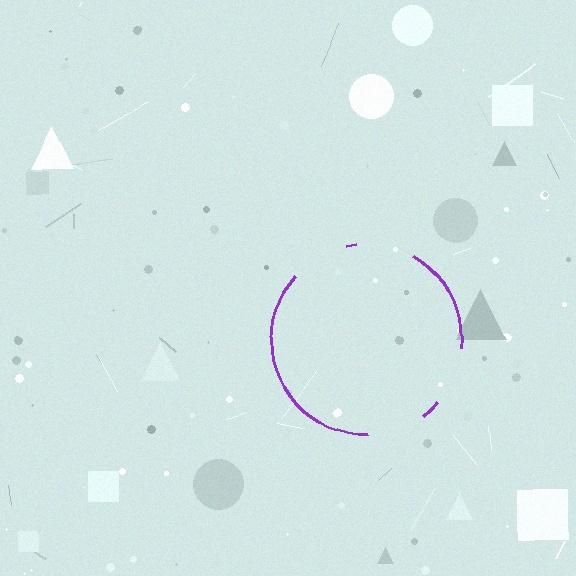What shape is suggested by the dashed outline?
The dashed outline suggests a circle.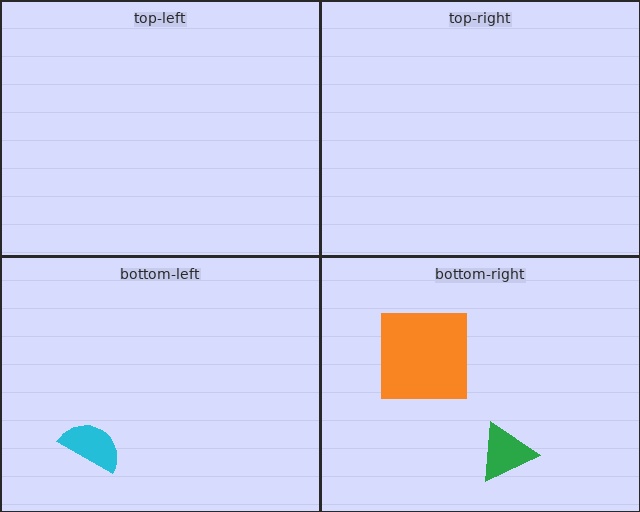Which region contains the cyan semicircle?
The bottom-left region.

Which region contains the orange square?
The bottom-right region.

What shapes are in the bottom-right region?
The green triangle, the orange square.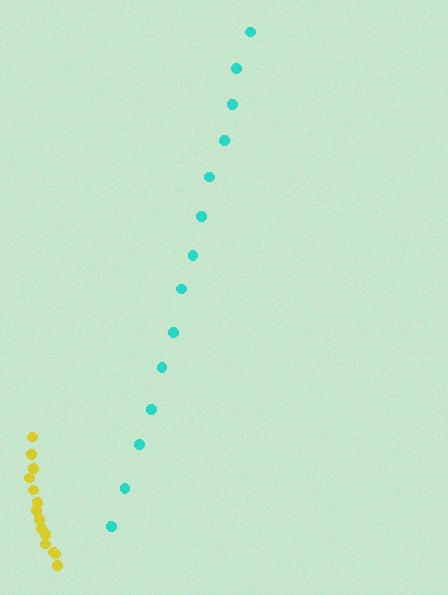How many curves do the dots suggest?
There are 2 distinct paths.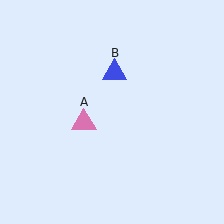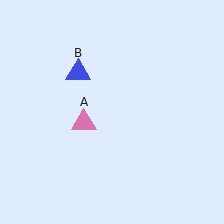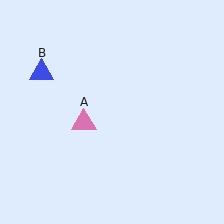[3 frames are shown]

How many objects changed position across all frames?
1 object changed position: blue triangle (object B).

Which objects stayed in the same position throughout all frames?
Pink triangle (object A) remained stationary.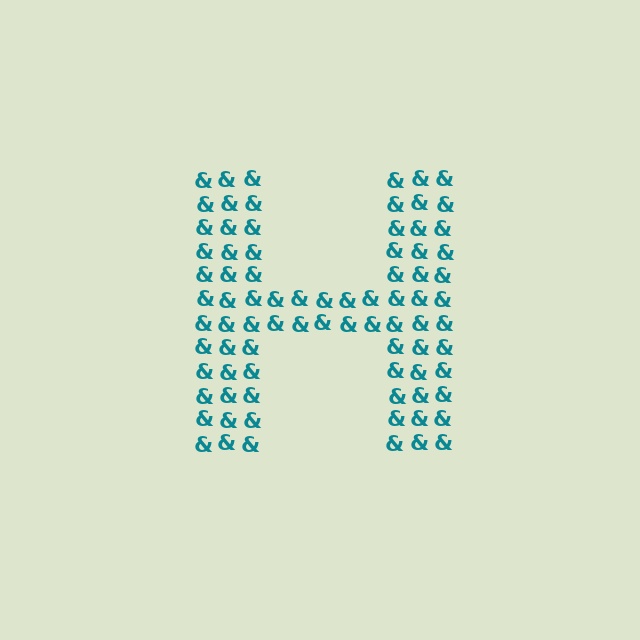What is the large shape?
The large shape is the letter H.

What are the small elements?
The small elements are ampersands.